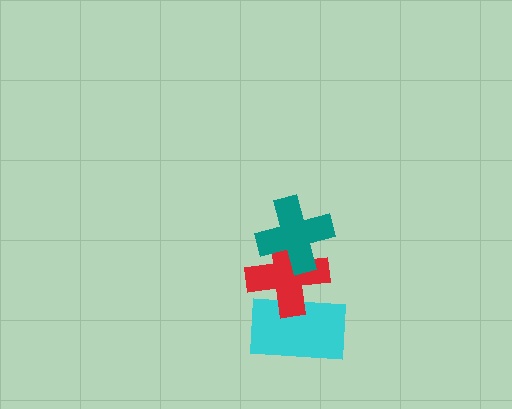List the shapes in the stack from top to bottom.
From top to bottom: the teal cross, the red cross, the cyan rectangle.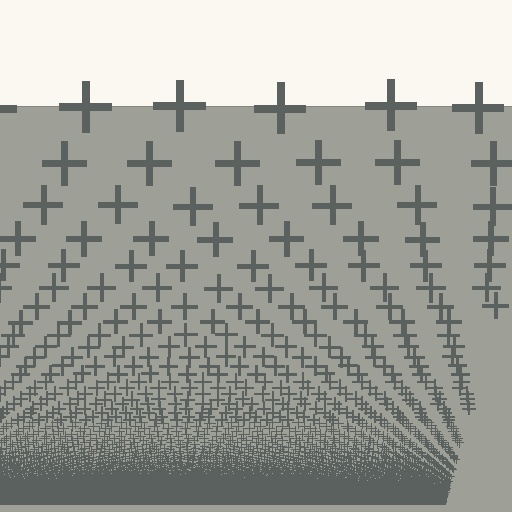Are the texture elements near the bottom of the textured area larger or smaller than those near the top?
Smaller. The gradient is inverted — elements near the bottom are smaller and denser.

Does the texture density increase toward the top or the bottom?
Density increases toward the bottom.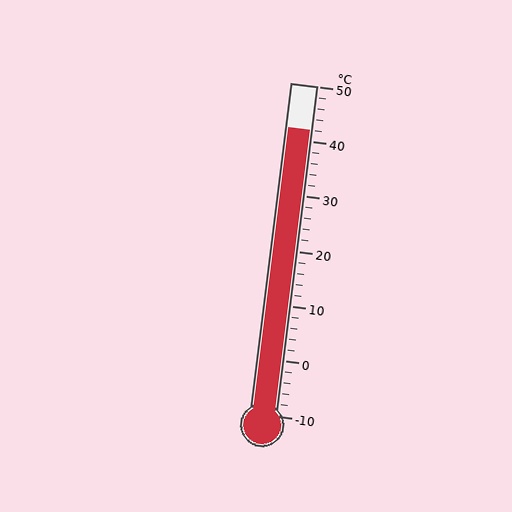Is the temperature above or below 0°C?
The temperature is above 0°C.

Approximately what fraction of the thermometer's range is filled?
The thermometer is filled to approximately 85% of its range.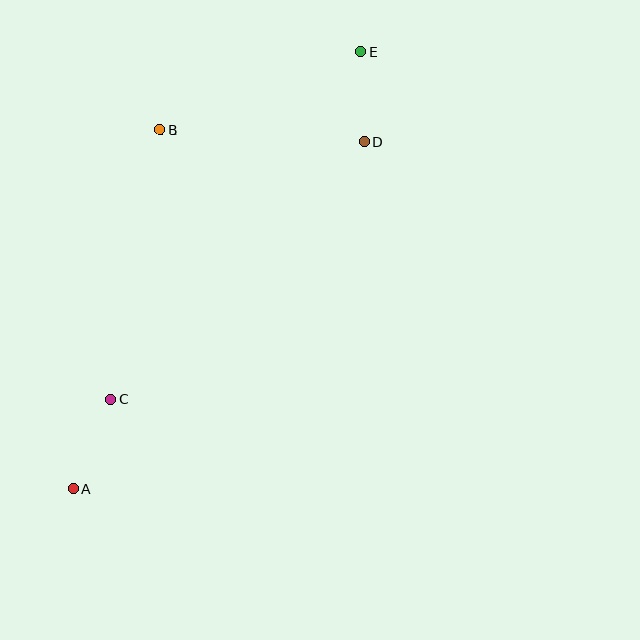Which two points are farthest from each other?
Points A and E are farthest from each other.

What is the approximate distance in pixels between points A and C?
The distance between A and C is approximately 97 pixels.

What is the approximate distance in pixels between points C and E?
The distance between C and E is approximately 428 pixels.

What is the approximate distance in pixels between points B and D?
The distance between B and D is approximately 204 pixels.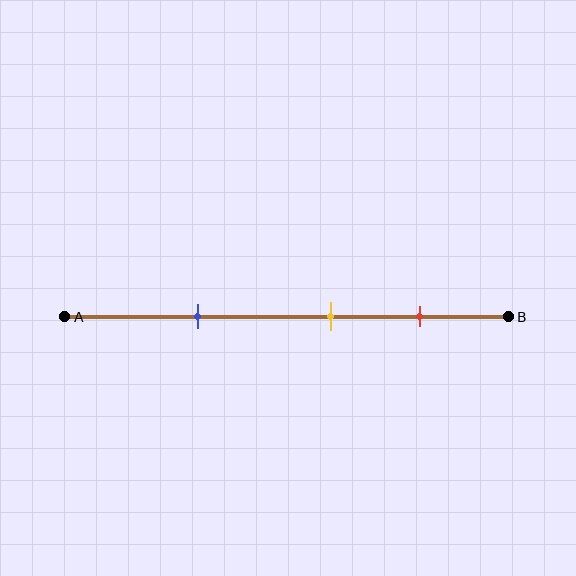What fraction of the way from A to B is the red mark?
The red mark is approximately 80% (0.8) of the way from A to B.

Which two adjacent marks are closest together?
The yellow and red marks are the closest adjacent pair.